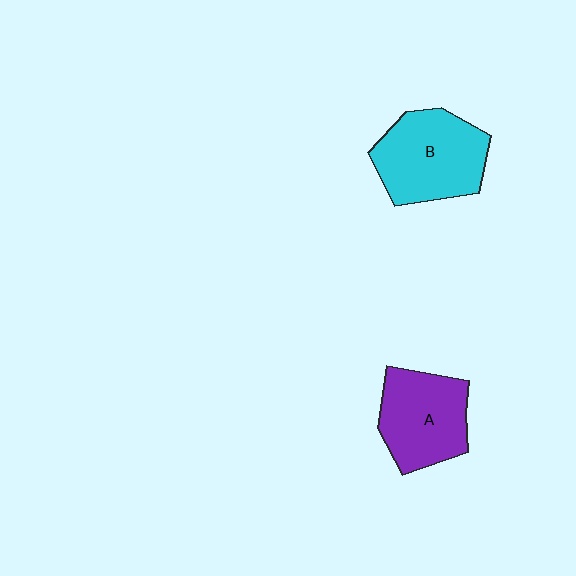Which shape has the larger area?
Shape B (cyan).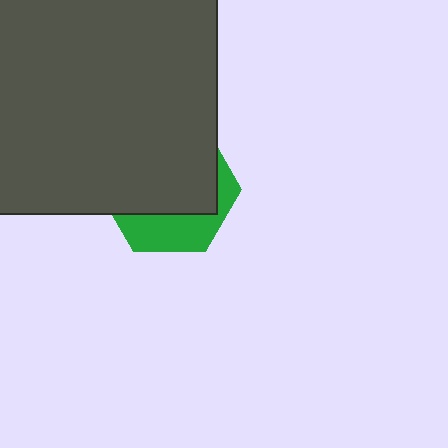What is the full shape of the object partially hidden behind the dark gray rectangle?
The partially hidden object is a green hexagon.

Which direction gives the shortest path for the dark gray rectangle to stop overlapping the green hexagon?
Moving up gives the shortest separation.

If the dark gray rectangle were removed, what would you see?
You would see the complete green hexagon.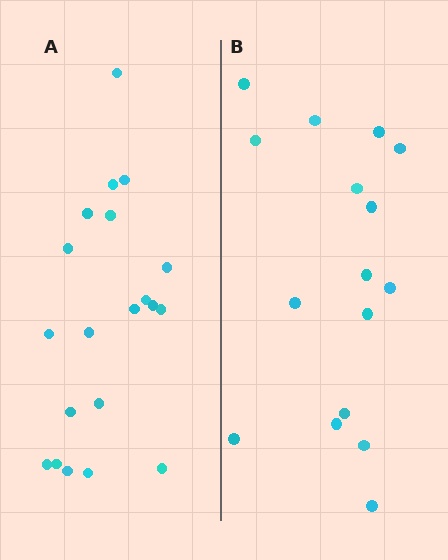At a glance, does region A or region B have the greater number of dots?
Region A (the left region) has more dots.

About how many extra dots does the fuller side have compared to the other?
Region A has about 4 more dots than region B.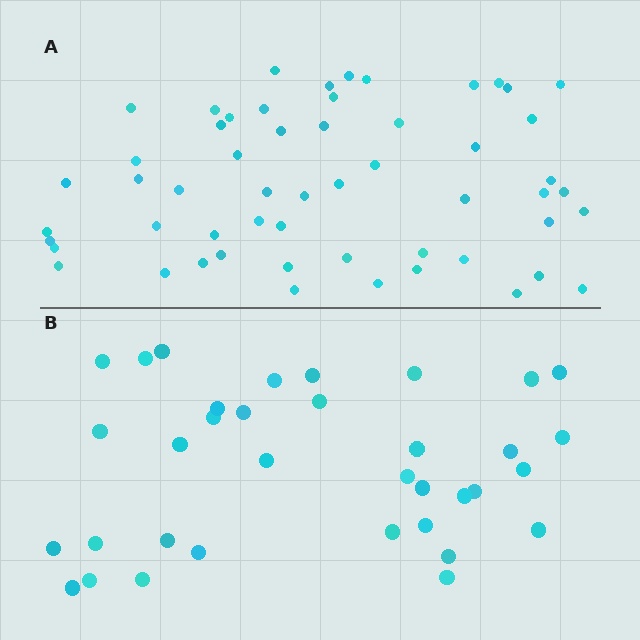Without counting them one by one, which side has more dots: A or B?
Region A (the top region) has more dots.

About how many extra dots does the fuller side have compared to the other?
Region A has approximately 20 more dots than region B.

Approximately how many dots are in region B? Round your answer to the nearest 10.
About 40 dots. (The exact count is 35, which rounds to 40.)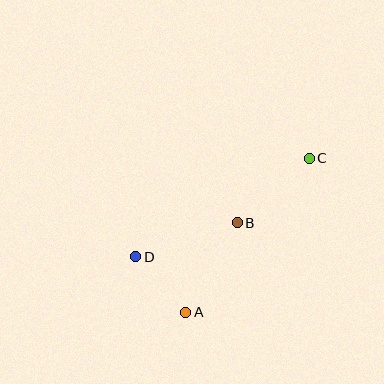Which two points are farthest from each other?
Points C and D are farthest from each other.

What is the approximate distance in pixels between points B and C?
The distance between B and C is approximately 96 pixels.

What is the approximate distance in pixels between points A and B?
The distance between A and B is approximately 103 pixels.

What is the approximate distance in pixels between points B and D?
The distance between B and D is approximately 107 pixels.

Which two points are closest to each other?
Points A and D are closest to each other.